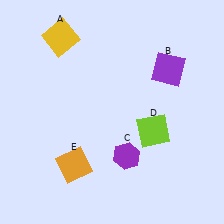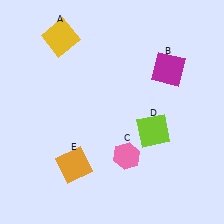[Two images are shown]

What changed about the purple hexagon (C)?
In Image 1, C is purple. In Image 2, it changed to pink.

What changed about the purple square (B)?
In Image 1, B is purple. In Image 2, it changed to magenta.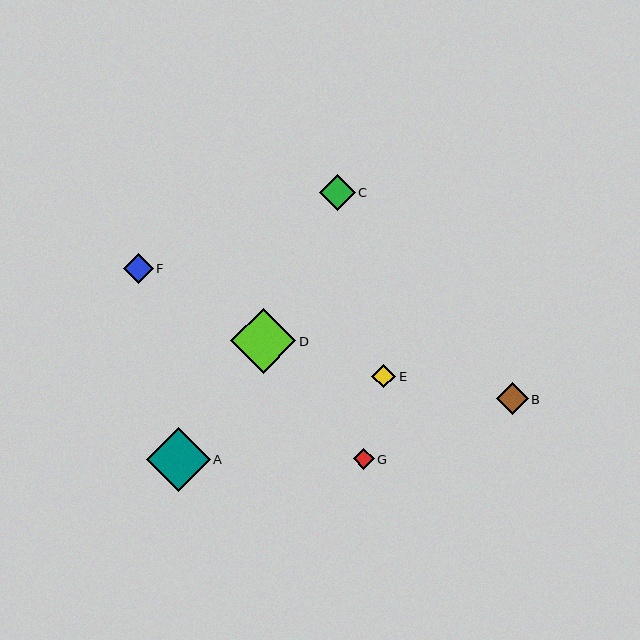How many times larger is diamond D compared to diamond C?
Diamond D is approximately 1.8 times the size of diamond C.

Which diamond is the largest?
Diamond D is the largest with a size of approximately 65 pixels.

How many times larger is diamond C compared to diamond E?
Diamond C is approximately 1.5 times the size of diamond E.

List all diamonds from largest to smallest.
From largest to smallest: D, A, C, B, F, E, G.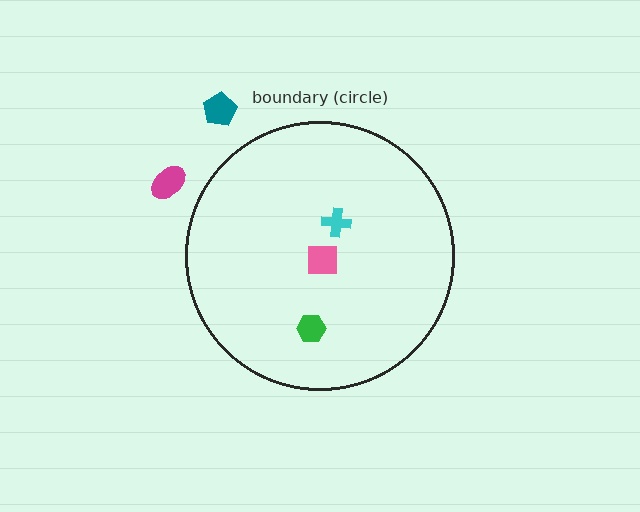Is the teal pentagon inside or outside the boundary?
Outside.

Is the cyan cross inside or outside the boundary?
Inside.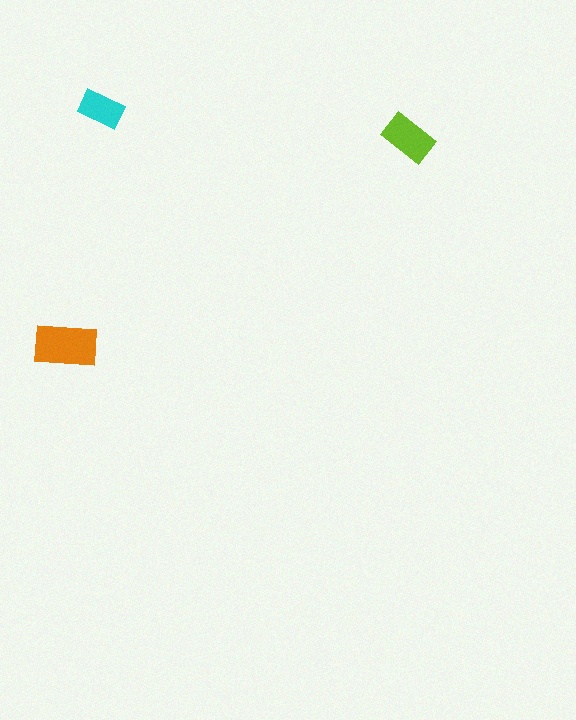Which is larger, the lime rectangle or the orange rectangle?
The orange one.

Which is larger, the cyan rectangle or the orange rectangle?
The orange one.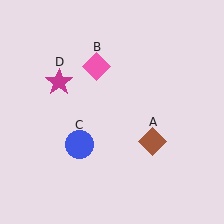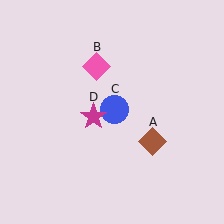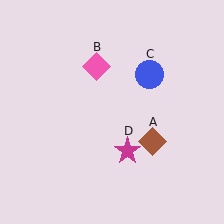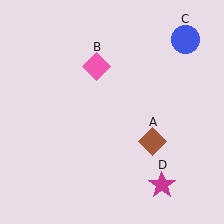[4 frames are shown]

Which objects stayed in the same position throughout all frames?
Brown diamond (object A) and pink diamond (object B) remained stationary.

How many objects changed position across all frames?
2 objects changed position: blue circle (object C), magenta star (object D).